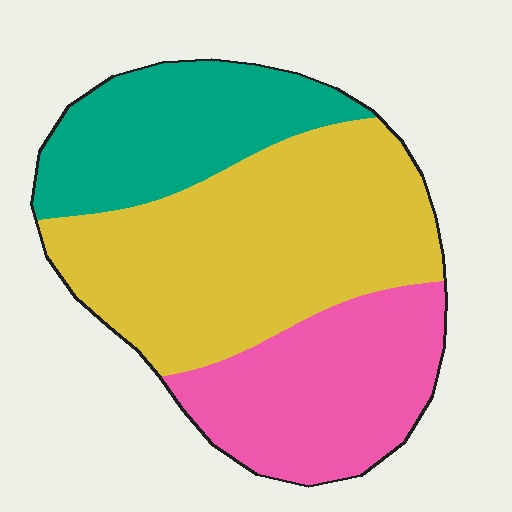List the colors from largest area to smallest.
From largest to smallest: yellow, pink, teal.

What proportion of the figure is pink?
Pink takes up about one quarter (1/4) of the figure.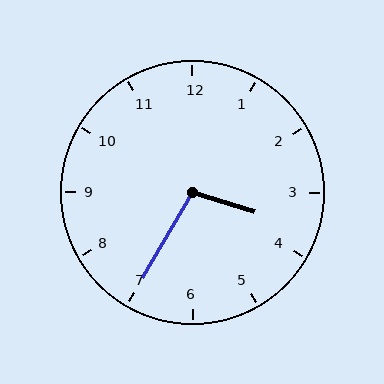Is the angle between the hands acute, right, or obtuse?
It is obtuse.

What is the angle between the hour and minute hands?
Approximately 102 degrees.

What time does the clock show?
3:35.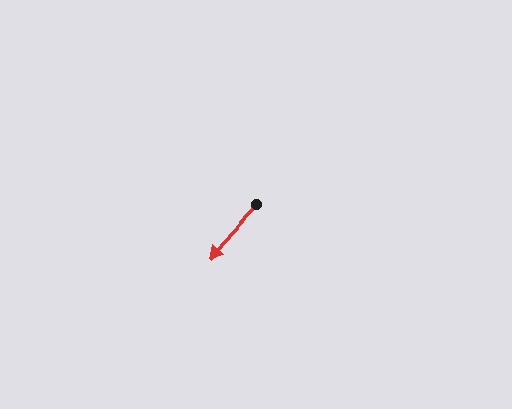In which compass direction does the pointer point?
Southwest.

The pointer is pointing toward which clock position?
Roughly 7 o'clock.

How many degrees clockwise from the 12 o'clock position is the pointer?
Approximately 221 degrees.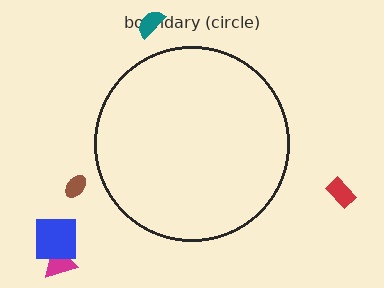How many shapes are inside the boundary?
0 inside, 5 outside.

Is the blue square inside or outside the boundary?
Outside.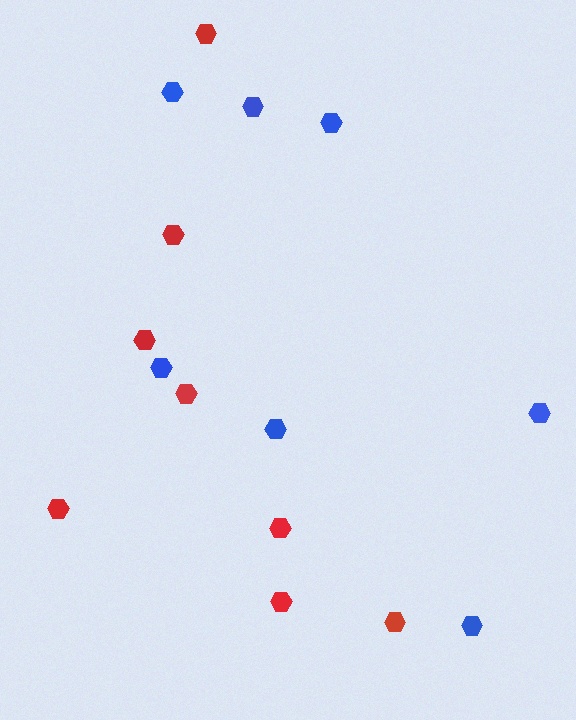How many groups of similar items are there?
There are 2 groups: one group of red hexagons (8) and one group of blue hexagons (7).